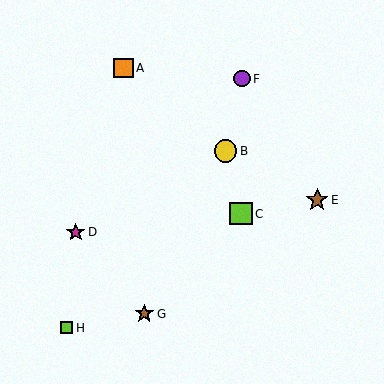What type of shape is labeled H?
Shape H is a lime square.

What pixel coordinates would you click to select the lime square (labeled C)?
Click at (241, 214) to select the lime square C.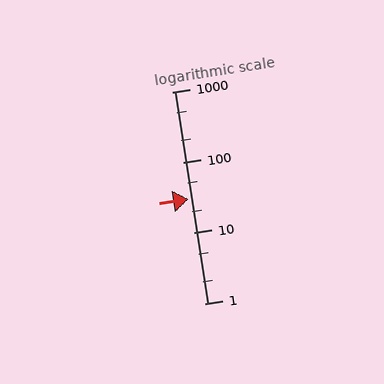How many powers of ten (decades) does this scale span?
The scale spans 3 decades, from 1 to 1000.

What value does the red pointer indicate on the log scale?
The pointer indicates approximately 30.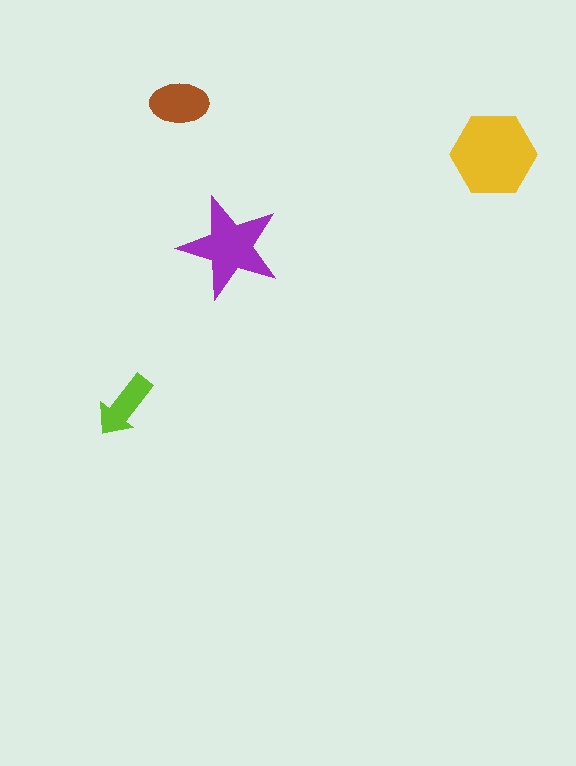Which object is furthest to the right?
The yellow hexagon is rightmost.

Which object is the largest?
The yellow hexagon.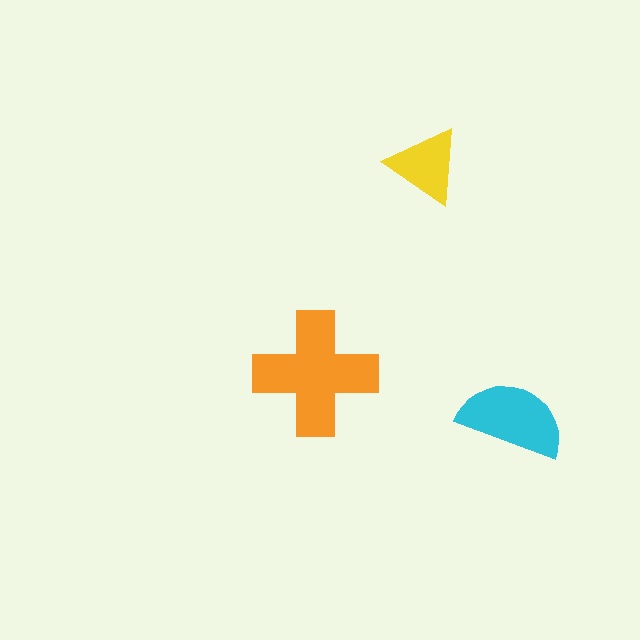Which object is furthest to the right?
The cyan semicircle is rightmost.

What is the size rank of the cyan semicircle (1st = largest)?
2nd.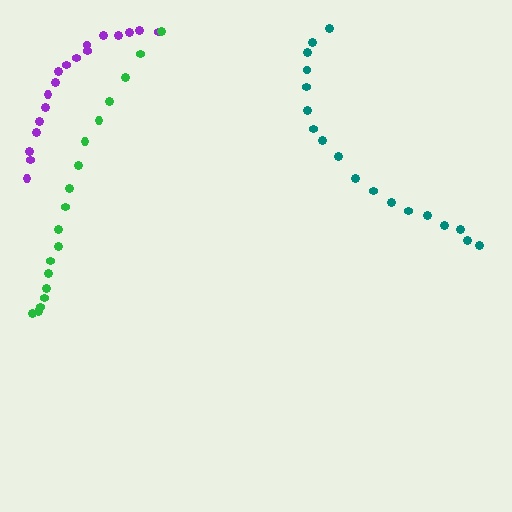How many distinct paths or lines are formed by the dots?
There are 3 distinct paths.